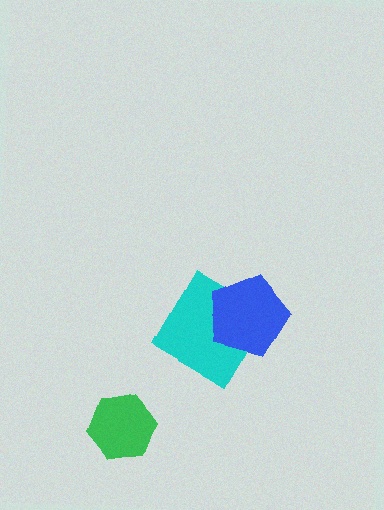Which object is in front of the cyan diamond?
The blue pentagon is in front of the cyan diamond.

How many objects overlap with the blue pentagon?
1 object overlaps with the blue pentagon.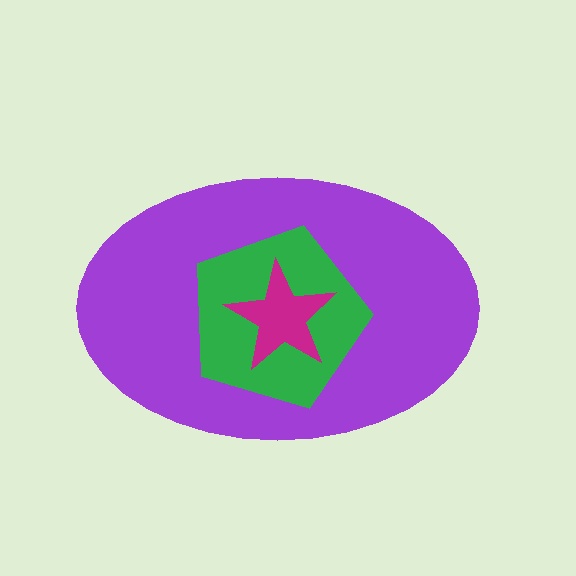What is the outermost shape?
The purple ellipse.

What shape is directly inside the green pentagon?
The magenta star.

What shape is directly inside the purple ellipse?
The green pentagon.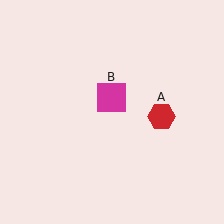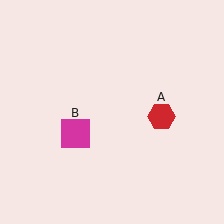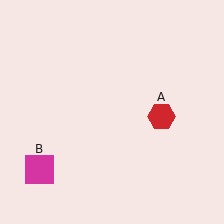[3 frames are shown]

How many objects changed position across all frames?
1 object changed position: magenta square (object B).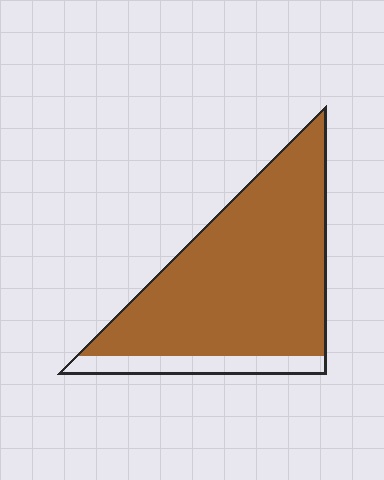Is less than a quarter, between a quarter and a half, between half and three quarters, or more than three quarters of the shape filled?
More than three quarters.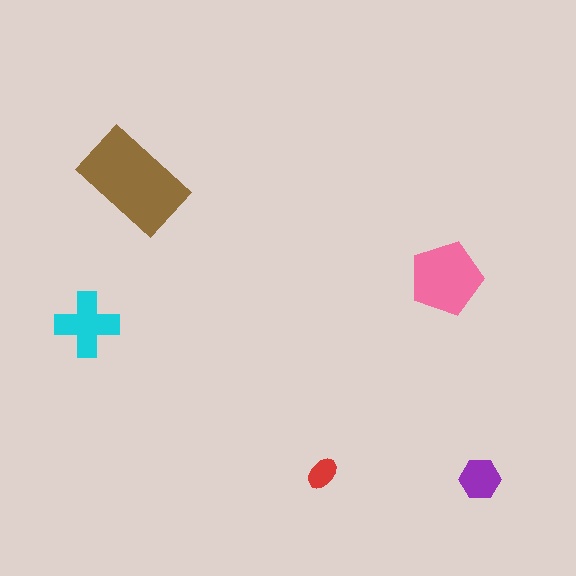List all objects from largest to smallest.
The brown rectangle, the pink pentagon, the cyan cross, the purple hexagon, the red ellipse.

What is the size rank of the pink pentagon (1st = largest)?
2nd.